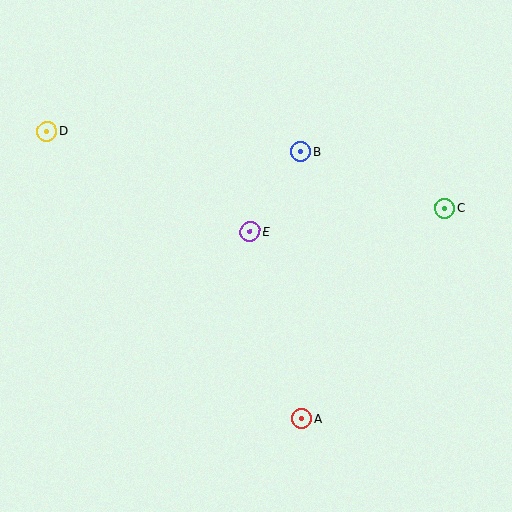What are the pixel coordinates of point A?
Point A is at (302, 419).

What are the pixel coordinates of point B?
Point B is at (301, 152).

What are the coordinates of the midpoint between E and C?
The midpoint between E and C is at (347, 220).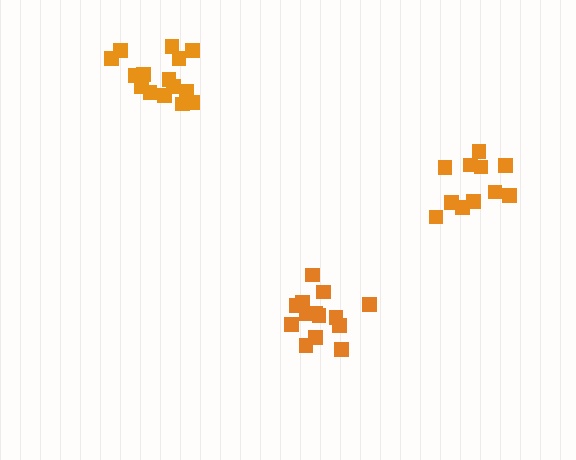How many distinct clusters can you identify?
There are 3 distinct clusters.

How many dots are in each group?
Group 1: 14 dots, Group 2: 16 dots, Group 3: 11 dots (41 total).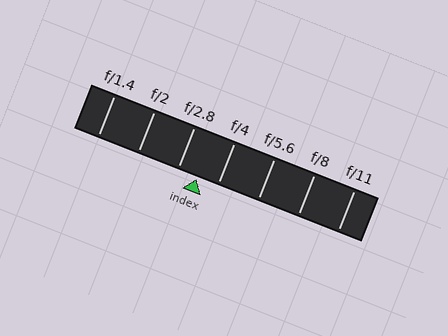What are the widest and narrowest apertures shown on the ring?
The widest aperture shown is f/1.4 and the narrowest is f/11.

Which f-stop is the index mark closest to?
The index mark is closest to f/2.8.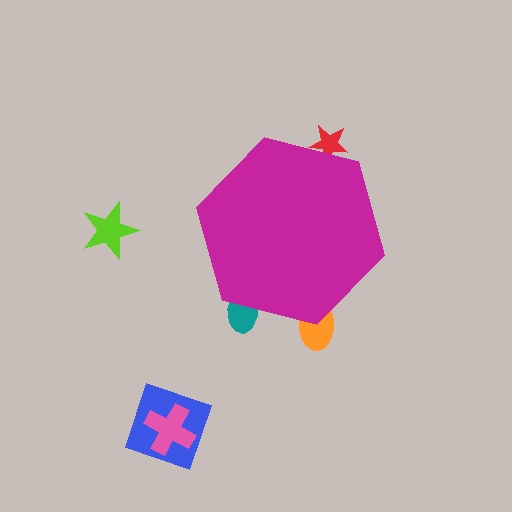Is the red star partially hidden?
Yes, the red star is partially hidden behind the magenta hexagon.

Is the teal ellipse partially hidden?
Yes, the teal ellipse is partially hidden behind the magenta hexagon.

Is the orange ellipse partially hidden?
Yes, the orange ellipse is partially hidden behind the magenta hexagon.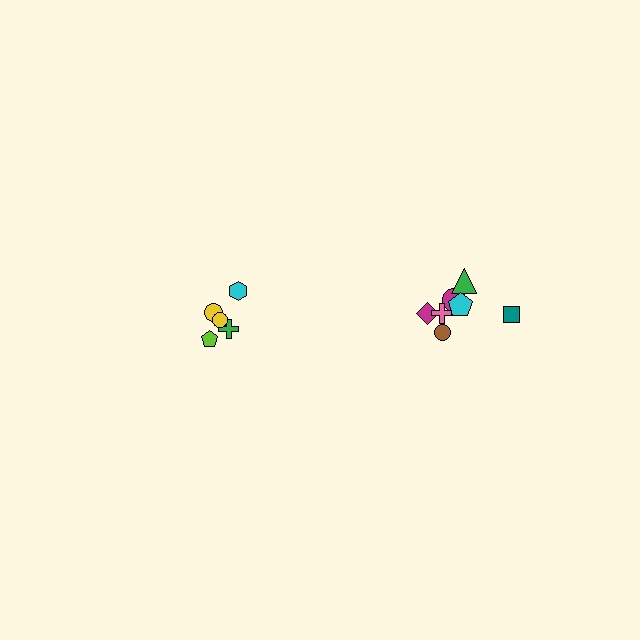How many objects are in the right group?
There are 7 objects.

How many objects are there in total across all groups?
There are 12 objects.